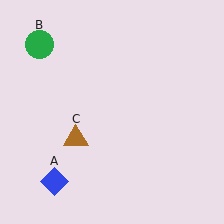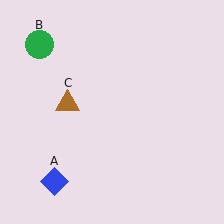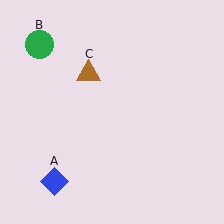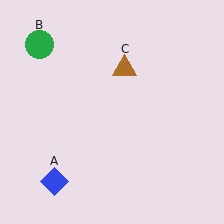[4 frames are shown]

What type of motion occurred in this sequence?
The brown triangle (object C) rotated clockwise around the center of the scene.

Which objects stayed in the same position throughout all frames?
Blue diamond (object A) and green circle (object B) remained stationary.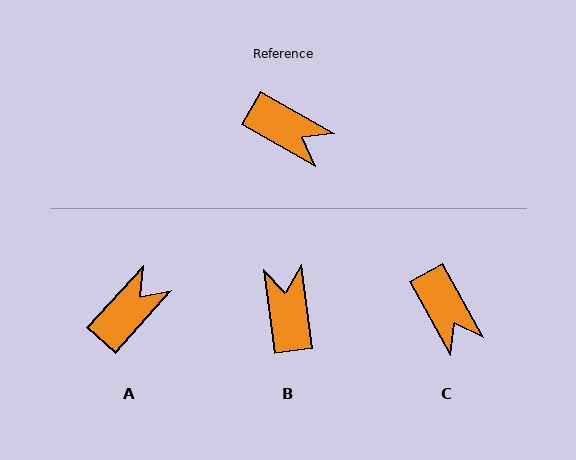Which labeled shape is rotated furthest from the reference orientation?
B, about 127 degrees away.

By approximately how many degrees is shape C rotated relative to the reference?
Approximately 32 degrees clockwise.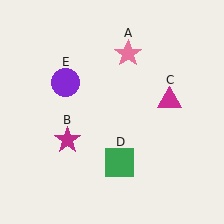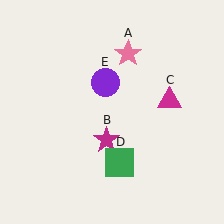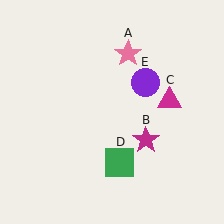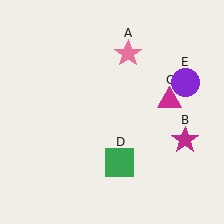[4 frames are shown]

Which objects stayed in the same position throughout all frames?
Pink star (object A) and magenta triangle (object C) and green square (object D) remained stationary.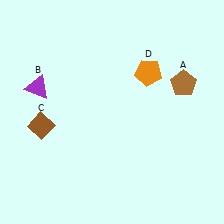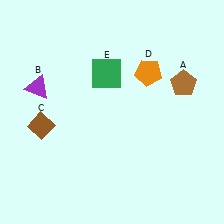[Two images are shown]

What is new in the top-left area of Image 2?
A green square (E) was added in the top-left area of Image 2.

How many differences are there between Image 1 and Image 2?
There is 1 difference between the two images.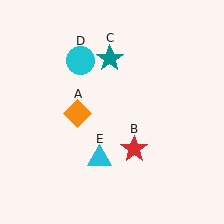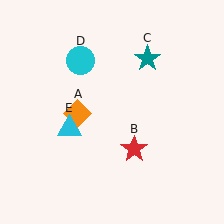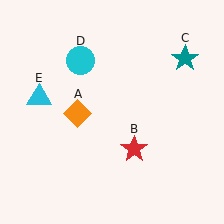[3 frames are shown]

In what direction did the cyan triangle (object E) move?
The cyan triangle (object E) moved up and to the left.